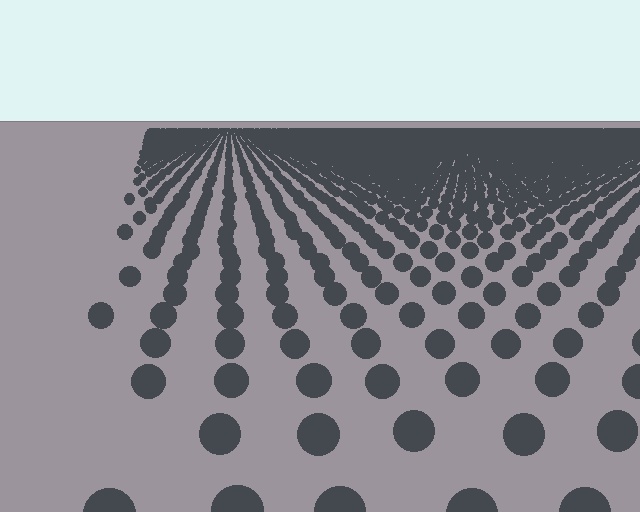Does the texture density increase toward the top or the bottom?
Density increases toward the top.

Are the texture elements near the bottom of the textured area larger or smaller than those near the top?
Larger. Near the bottom, elements are closer to the viewer and appear at a bigger on-screen size.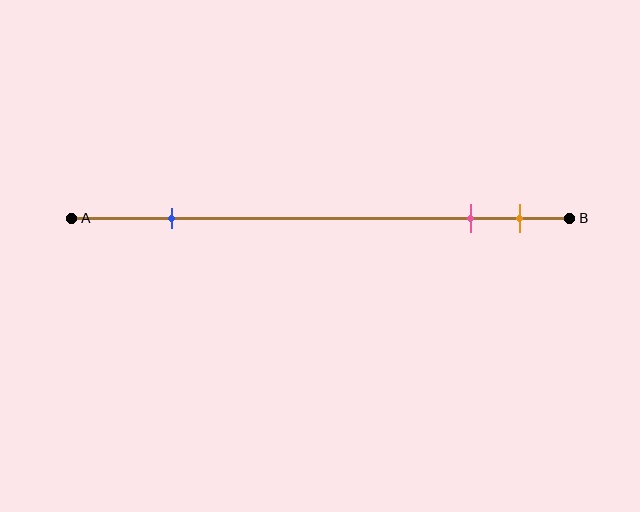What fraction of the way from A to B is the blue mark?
The blue mark is approximately 20% (0.2) of the way from A to B.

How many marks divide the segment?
There are 3 marks dividing the segment.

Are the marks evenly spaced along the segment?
No, the marks are not evenly spaced.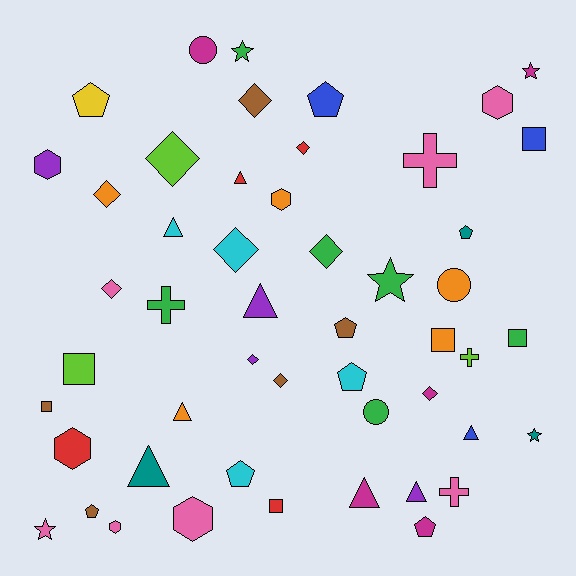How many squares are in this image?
There are 6 squares.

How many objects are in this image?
There are 50 objects.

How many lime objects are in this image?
There are 3 lime objects.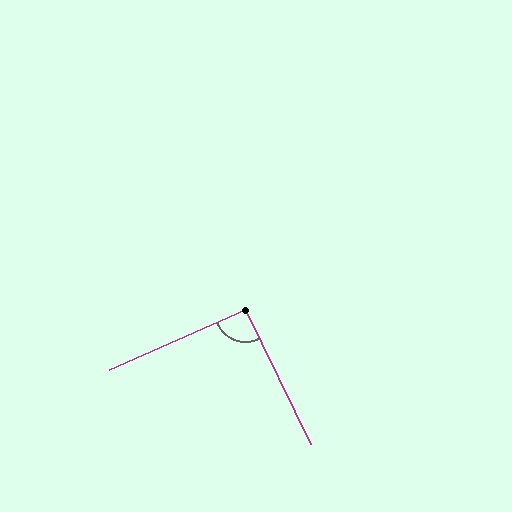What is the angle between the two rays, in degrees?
Approximately 92 degrees.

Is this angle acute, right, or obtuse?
It is approximately a right angle.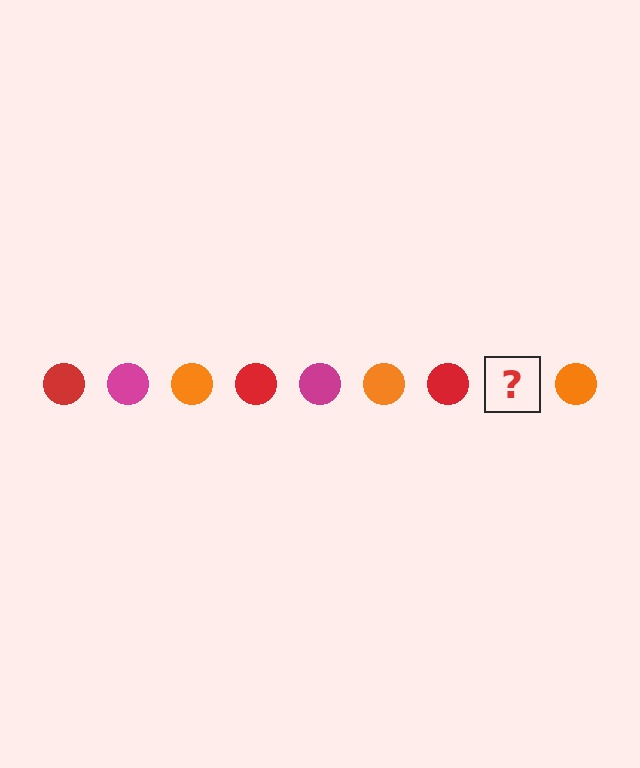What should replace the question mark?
The question mark should be replaced with a magenta circle.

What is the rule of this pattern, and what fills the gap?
The rule is that the pattern cycles through red, magenta, orange circles. The gap should be filled with a magenta circle.